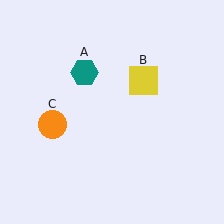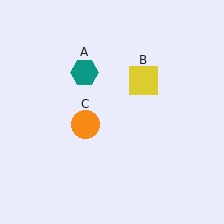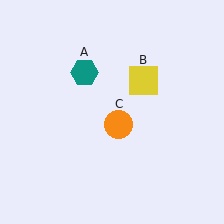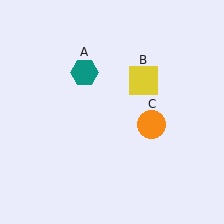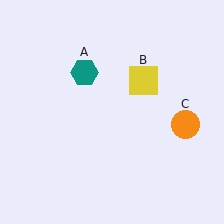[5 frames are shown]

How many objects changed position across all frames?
1 object changed position: orange circle (object C).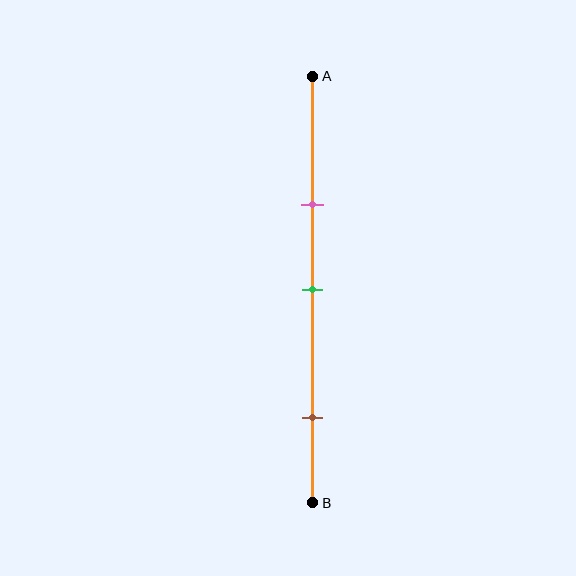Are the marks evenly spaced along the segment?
No, the marks are not evenly spaced.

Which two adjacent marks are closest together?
The pink and green marks are the closest adjacent pair.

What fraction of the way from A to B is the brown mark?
The brown mark is approximately 80% (0.8) of the way from A to B.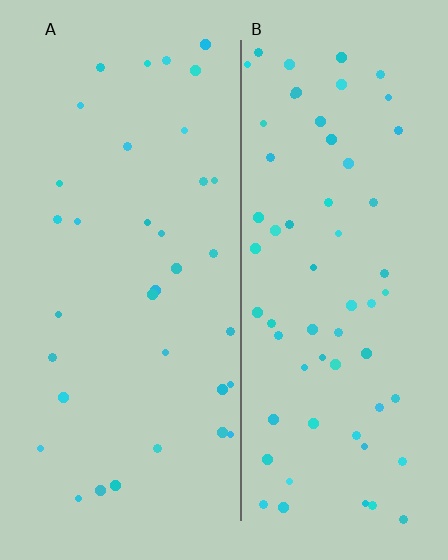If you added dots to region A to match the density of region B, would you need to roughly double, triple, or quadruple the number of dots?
Approximately double.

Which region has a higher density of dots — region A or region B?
B (the right).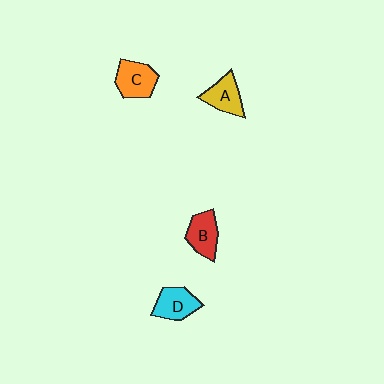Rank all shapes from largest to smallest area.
From largest to smallest: C (orange), D (cyan), B (red), A (yellow).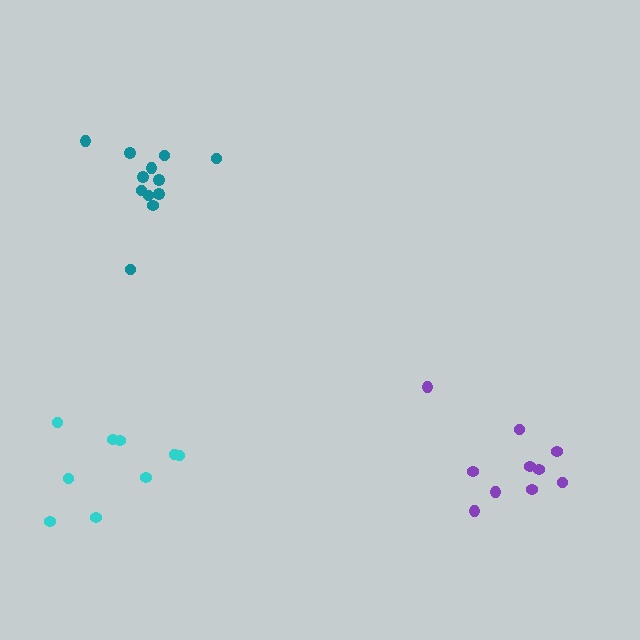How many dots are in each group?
Group 1: 12 dots, Group 2: 10 dots, Group 3: 9 dots (31 total).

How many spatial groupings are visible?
There are 3 spatial groupings.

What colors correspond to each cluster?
The clusters are colored: teal, purple, cyan.